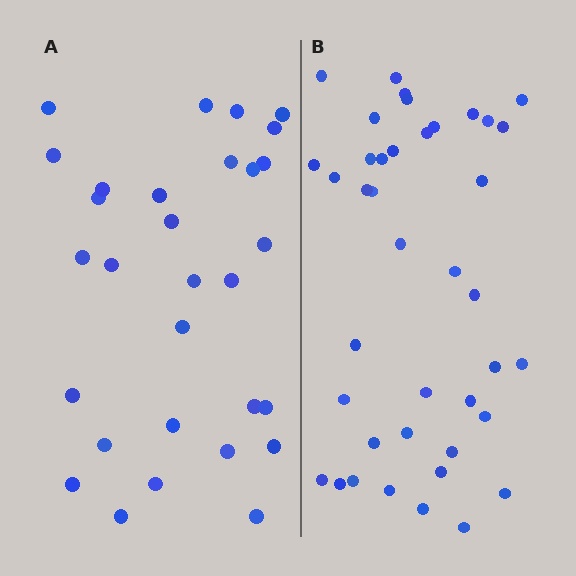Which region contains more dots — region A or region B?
Region B (the right region) has more dots.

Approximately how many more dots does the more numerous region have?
Region B has roughly 10 or so more dots than region A.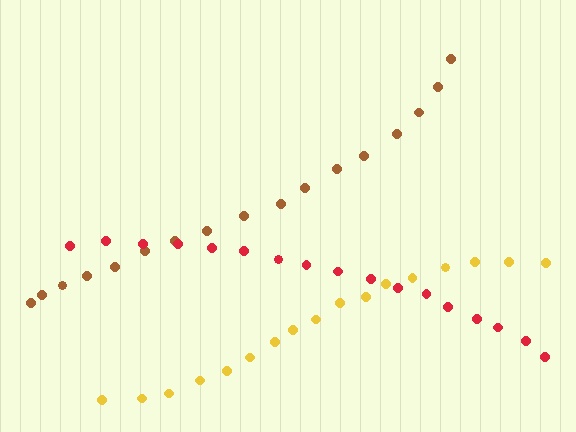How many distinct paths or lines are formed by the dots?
There are 3 distinct paths.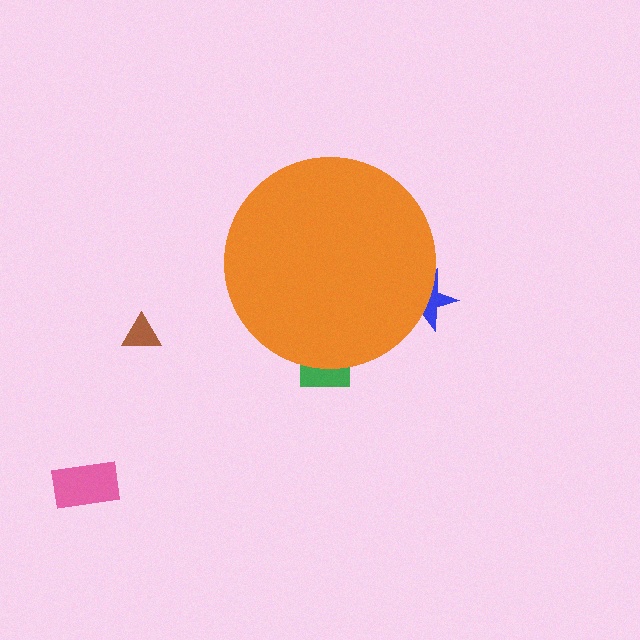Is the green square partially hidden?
Yes, the green square is partially hidden behind the orange circle.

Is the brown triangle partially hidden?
No, the brown triangle is fully visible.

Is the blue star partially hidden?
Yes, the blue star is partially hidden behind the orange circle.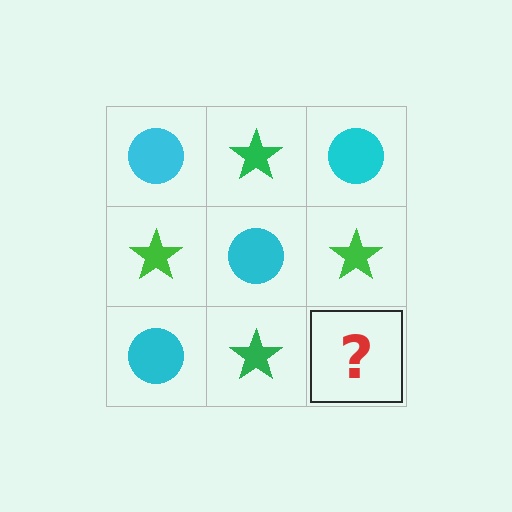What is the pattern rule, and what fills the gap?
The rule is that it alternates cyan circle and green star in a checkerboard pattern. The gap should be filled with a cyan circle.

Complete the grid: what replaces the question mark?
The question mark should be replaced with a cyan circle.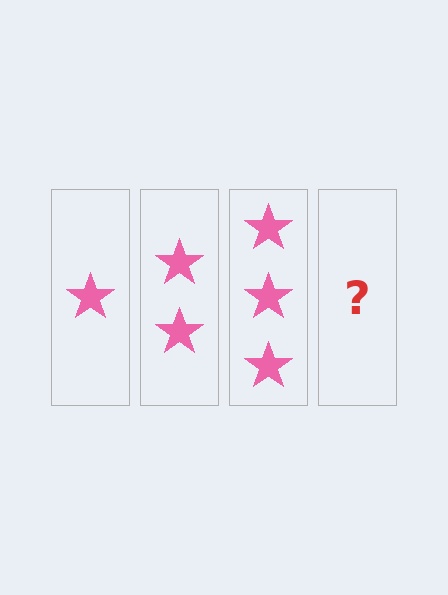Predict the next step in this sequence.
The next step is 4 stars.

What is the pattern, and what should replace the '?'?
The pattern is that each step adds one more star. The '?' should be 4 stars.